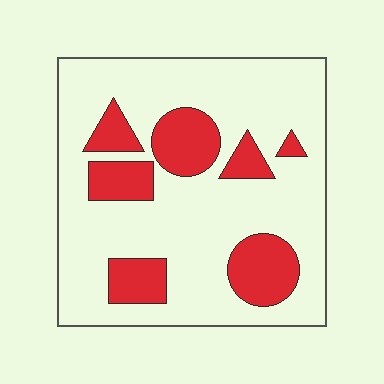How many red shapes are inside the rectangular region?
7.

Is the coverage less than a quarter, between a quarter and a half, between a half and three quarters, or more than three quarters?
Less than a quarter.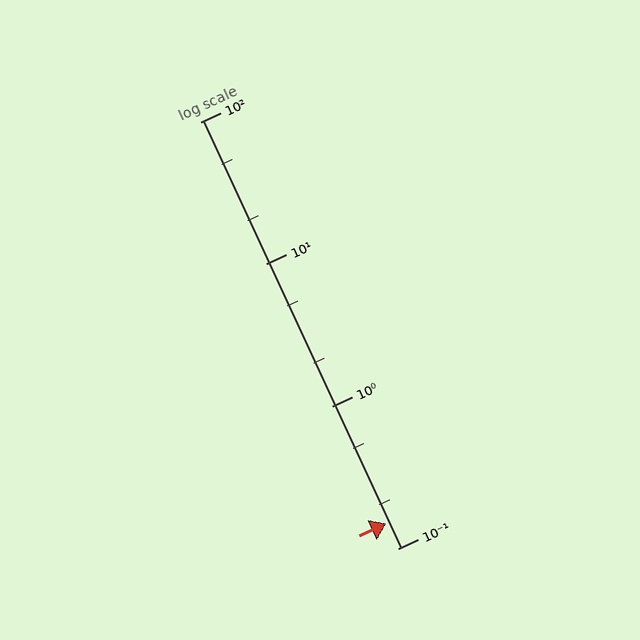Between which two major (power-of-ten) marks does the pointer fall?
The pointer is between 0.1 and 1.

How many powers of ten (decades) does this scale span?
The scale spans 3 decades, from 0.1 to 100.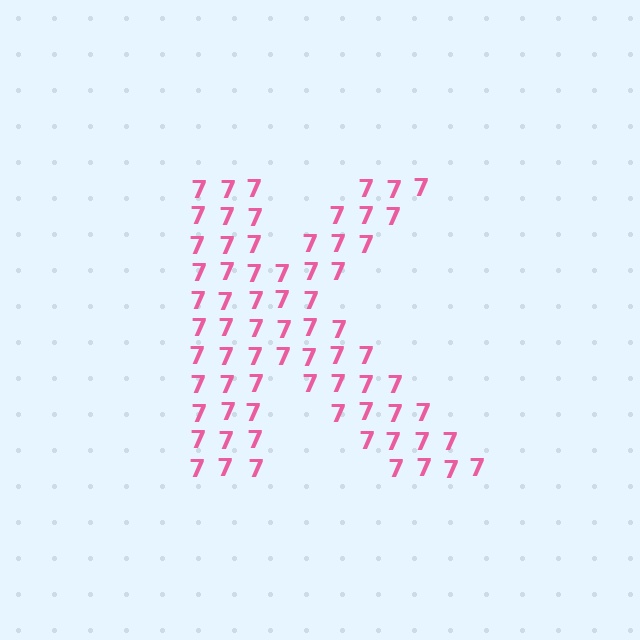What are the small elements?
The small elements are digit 7's.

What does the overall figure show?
The overall figure shows the letter K.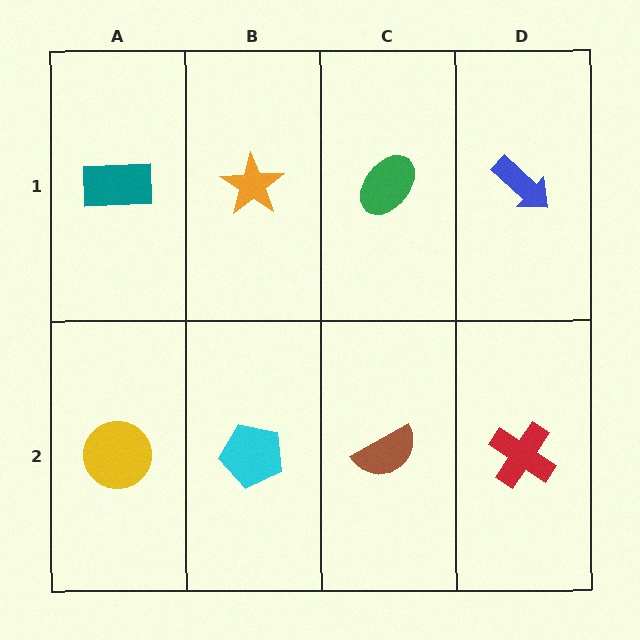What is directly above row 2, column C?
A green ellipse.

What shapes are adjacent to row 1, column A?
A yellow circle (row 2, column A), an orange star (row 1, column B).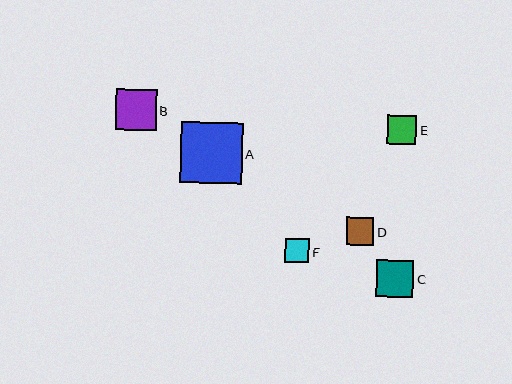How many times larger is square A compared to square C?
Square A is approximately 1.7 times the size of square C.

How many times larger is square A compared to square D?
Square A is approximately 2.2 times the size of square D.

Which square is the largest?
Square A is the largest with a size of approximately 61 pixels.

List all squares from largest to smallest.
From largest to smallest: A, B, C, E, D, F.